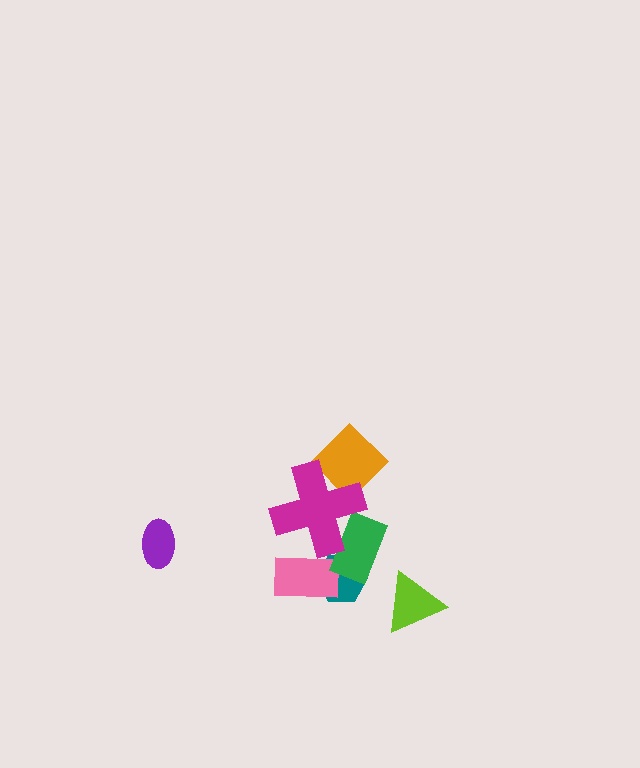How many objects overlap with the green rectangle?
2 objects overlap with the green rectangle.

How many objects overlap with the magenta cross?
3 objects overlap with the magenta cross.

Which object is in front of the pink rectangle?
The magenta cross is in front of the pink rectangle.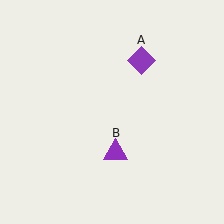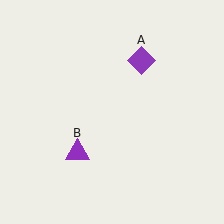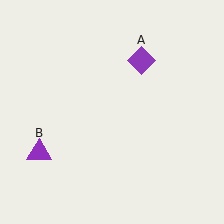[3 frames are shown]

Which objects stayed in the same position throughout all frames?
Purple diamond (object A) remained stationary.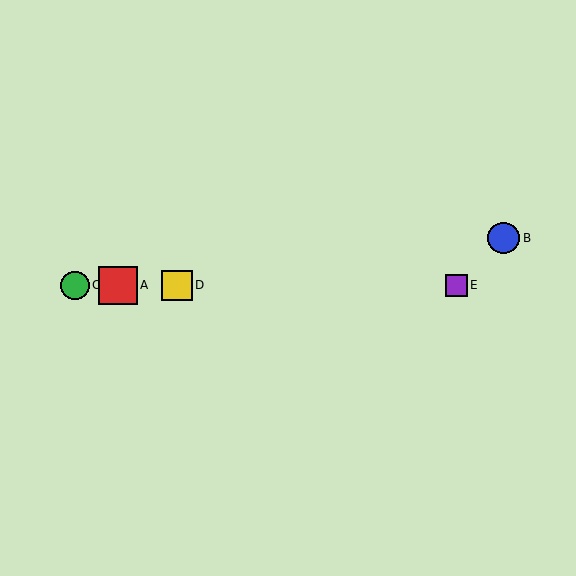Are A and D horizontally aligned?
Yes, both are at y≈285.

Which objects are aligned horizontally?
Objects A, C, D, E are aligned horizontally.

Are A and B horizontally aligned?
No, A is at y≈285 and B is at y≈238.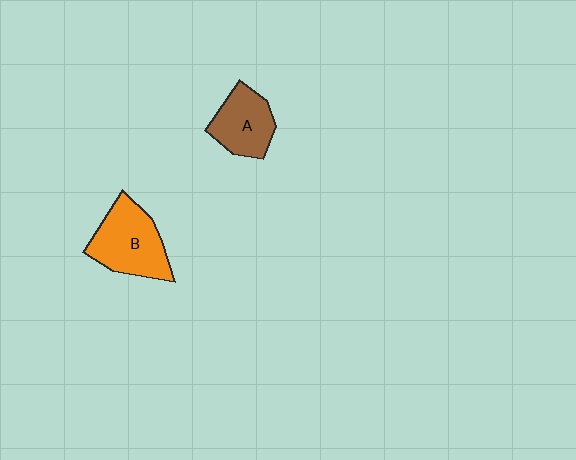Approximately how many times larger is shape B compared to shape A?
Approximately 1.3 times.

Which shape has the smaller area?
Shape A (brown).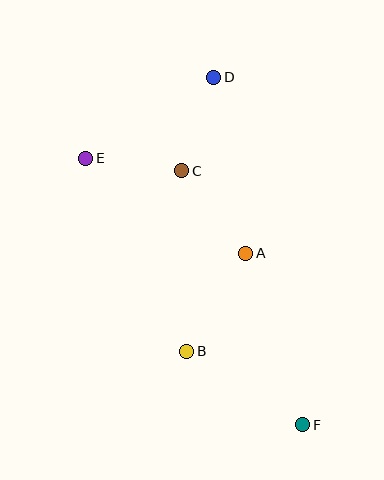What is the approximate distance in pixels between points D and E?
The distance between D and E is approximately 152 pixels.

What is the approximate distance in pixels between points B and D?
The distance between B and D is approximately 275 pixels.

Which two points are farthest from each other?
Points D and F are farthest from each other.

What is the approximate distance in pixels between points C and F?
The distance between C and F is approximately 281 pixels.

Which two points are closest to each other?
Points C and E are closest to each other.